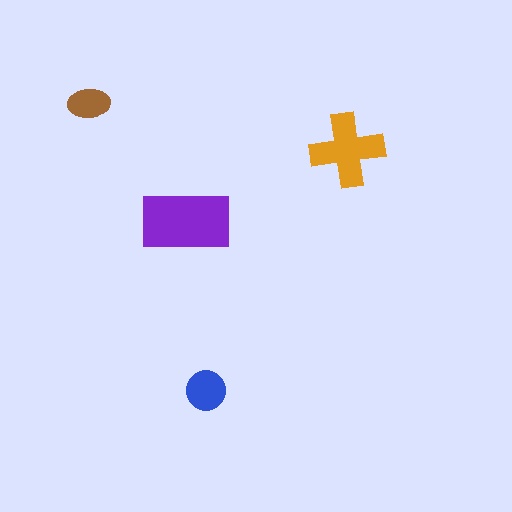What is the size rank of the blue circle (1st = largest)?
3rd.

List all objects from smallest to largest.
The brown ellipse, the blue circle, the orange cross, the purple rectangle.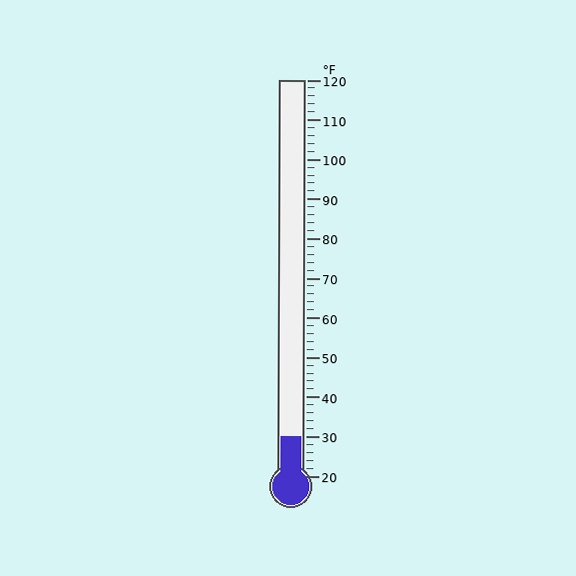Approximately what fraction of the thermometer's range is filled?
The thermometer is filled to approximately 10% of its range.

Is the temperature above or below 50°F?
The temperature is below 50°F.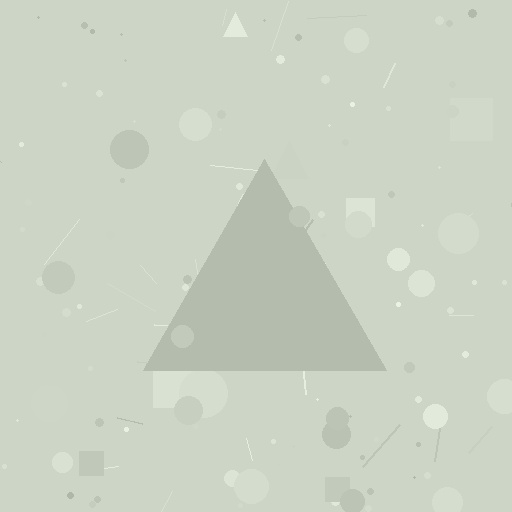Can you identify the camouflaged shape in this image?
The camouflaged shape is a triangle.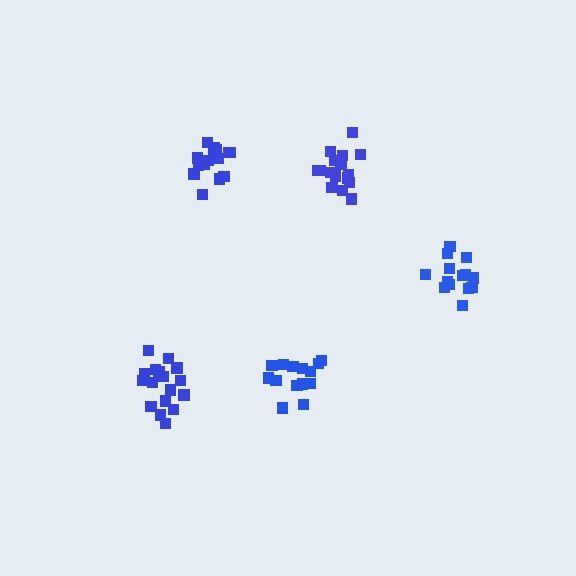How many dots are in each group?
Group 1: 14 dots, Group 2: 18 dots, Group 3: 17 dots, Group 4: 14 dots, Group 5: 15 dots (78 total).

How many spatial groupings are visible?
There are 5 spatial groupings.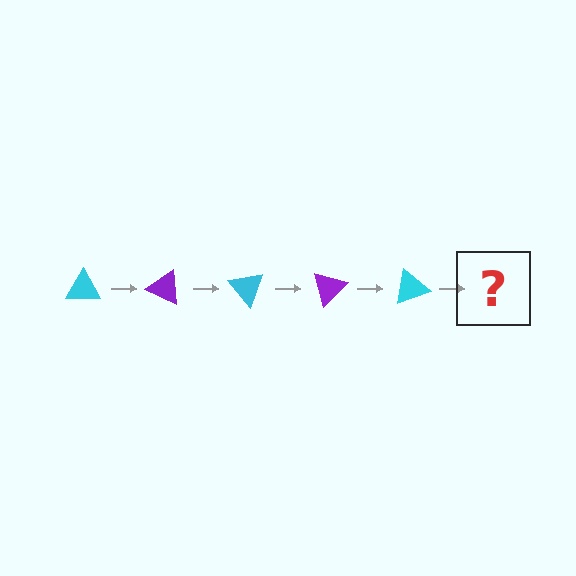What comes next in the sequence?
The next element should be a purple triangle, rotated 125 degrees from the start.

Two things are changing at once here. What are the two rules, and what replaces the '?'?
The two rules are that it rotates 25 degrees each step and the color cycles through cyan and purple. The '?' should be a purple triangle, rotated 125 degrees from the start.